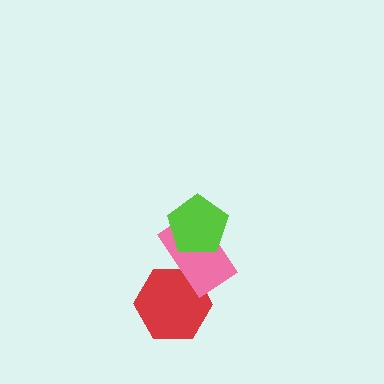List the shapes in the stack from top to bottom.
From top to bottom: the lime pentagon, the pink rectangle, the red hexagon.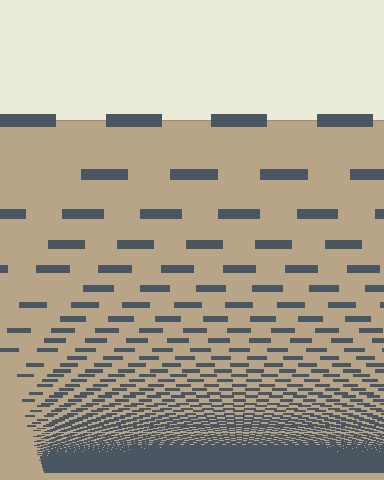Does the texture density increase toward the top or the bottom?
Density increases toward the bottom.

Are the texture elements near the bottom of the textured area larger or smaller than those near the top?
Smaller. The gradient is inverted — elements near the bottom are smaller and denser.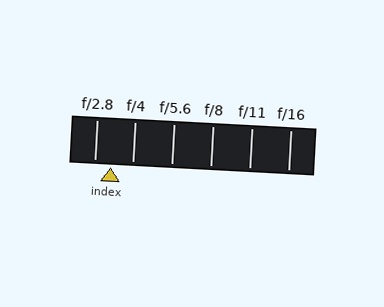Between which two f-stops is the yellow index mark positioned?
The index mark is between f/2.8 and f/4.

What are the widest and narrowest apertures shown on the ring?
The widest aperture shown is f/2.8 and the narrowest is f/16.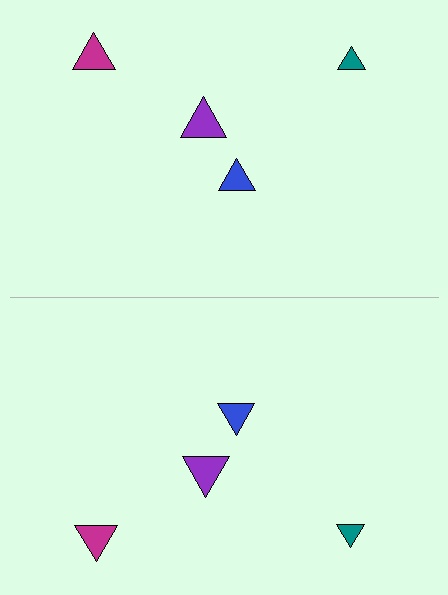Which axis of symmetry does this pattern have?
The pattern has a horizontal axis of symmetry running through the center of the image.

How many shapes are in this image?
There are 8 shapes in this image.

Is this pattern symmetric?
Yes, this pattern has bilateral (reflection) symmetry.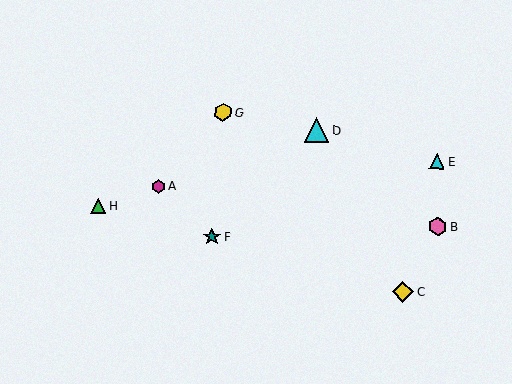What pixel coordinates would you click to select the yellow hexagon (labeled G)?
Click at (223, 113) to select the yellow hexagon G.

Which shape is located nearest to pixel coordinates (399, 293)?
The yellow diamond (labeled C) at (403, 292) is nearest to that location.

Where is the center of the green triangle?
The center of the green triangle is at (98, 206).